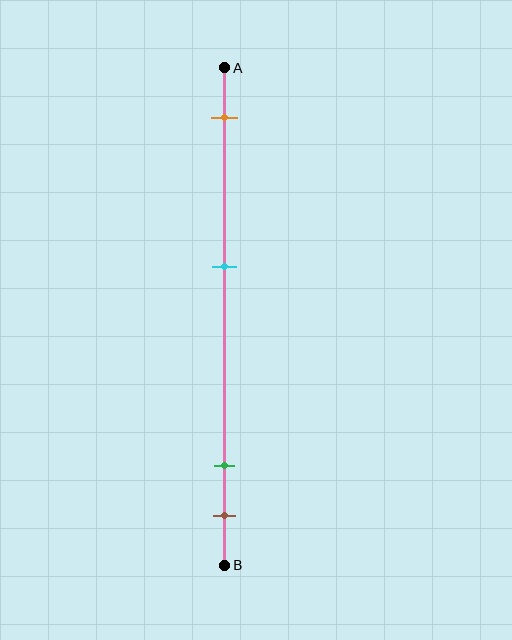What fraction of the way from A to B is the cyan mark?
The cyan mark is approximately 40% (0.4) of the way from A to B.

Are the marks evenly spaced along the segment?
No, the marks are not evenly spaced.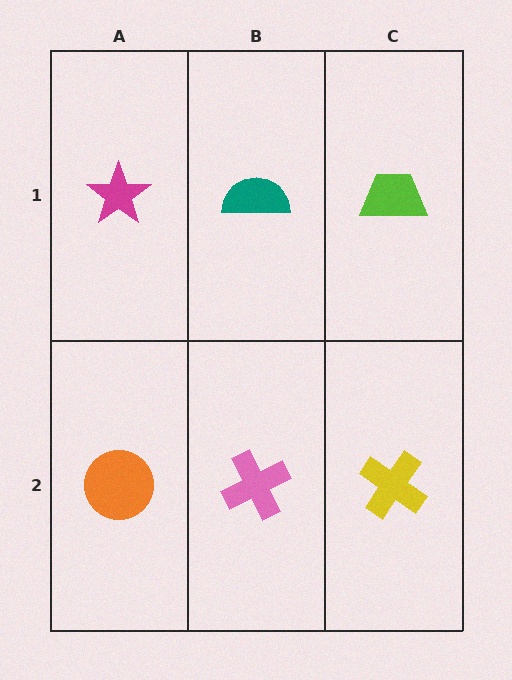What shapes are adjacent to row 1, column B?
A pink cross (row 2, column B), a magenta star (row 1, column A), a lime trapezoid (row 1, column C).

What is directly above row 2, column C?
A lime trapezoid.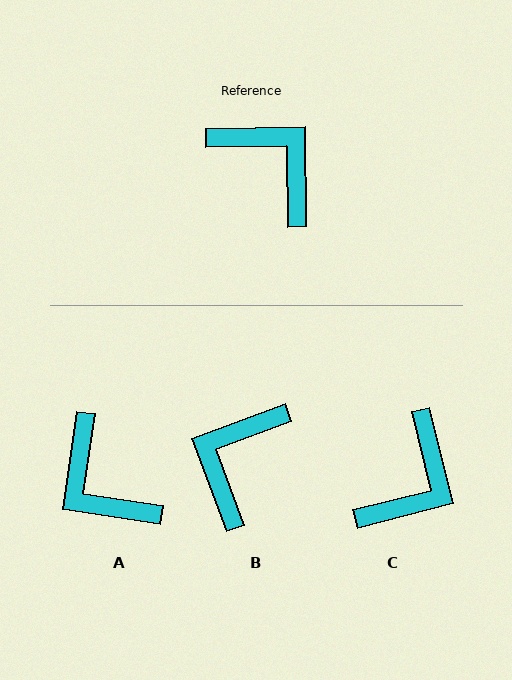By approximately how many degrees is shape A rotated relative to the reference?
Approximately 171 degrees counter-clockwise.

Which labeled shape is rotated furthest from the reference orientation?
A, about 171 degrees away.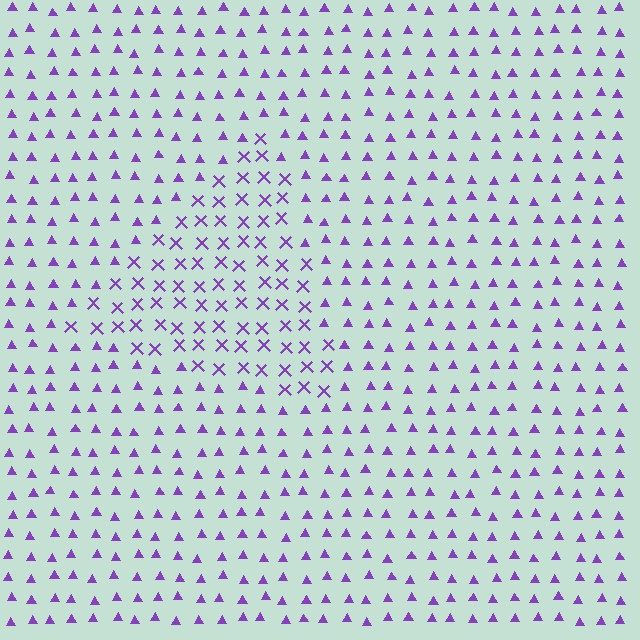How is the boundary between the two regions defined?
The boundary is defined by a change in element shape: X marks inside vs. triangles outside. All elements share the same color and spacing.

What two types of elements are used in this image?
The image uses X marks inside the triangle region and triangles outside it.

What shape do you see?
I see a triangle.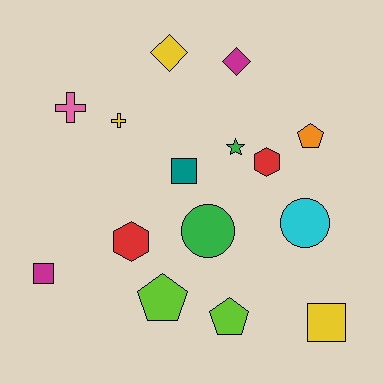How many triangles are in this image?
There are no triangles.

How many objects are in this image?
There are 15 objects.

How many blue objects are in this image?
There are no blue objects.